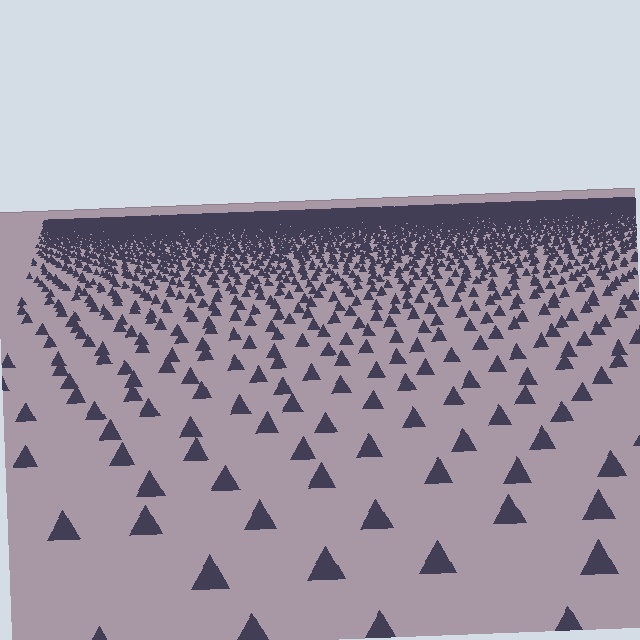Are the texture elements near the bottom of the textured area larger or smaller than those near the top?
Larger. Near the bottom, elements are closer to the viewer and appear at a bigger on-screen size.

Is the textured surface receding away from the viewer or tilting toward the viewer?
The surface is receding away from the viewer. Texture elements get smaller and denser toward the top.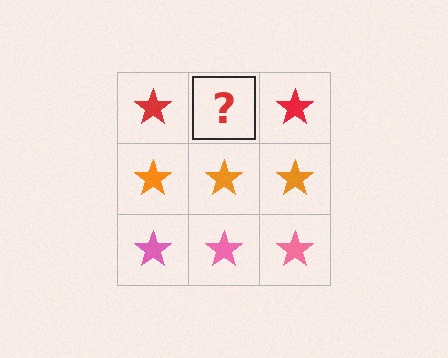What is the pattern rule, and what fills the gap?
The rule is that each row has a consistent color. The gap should be filled with a red star.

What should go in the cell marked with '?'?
The missing cell should contain a red star.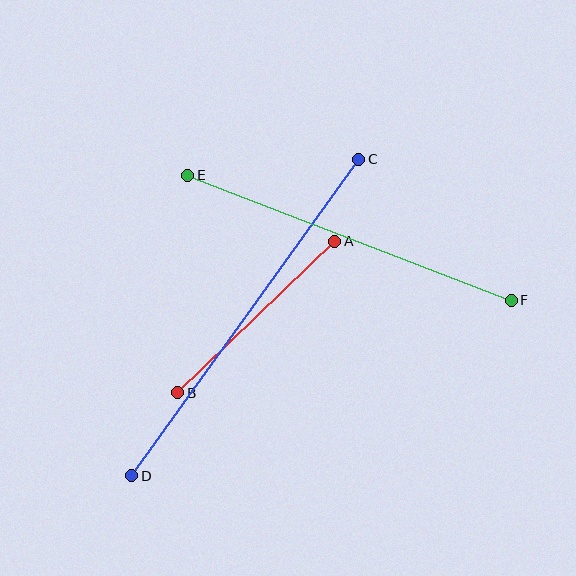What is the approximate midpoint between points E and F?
The midpoint is at approximately (349, 238) pixels.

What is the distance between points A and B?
The distance is approximately 218 pixels.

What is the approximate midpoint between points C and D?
The midpoint is at approximately (245, 318) pixels.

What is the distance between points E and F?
The distance is approximately 347 pixels.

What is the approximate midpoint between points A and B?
The midpoint is at approximately (256, 317) pixels.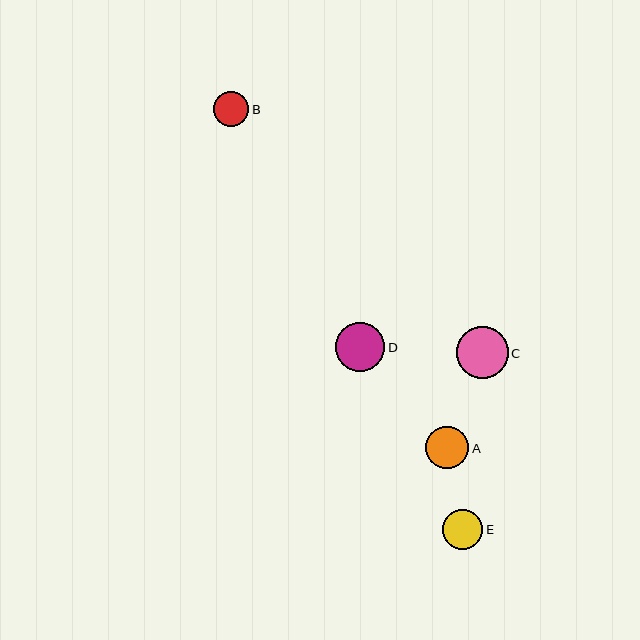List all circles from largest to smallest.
From largest to smallest: C, D, A, E, B.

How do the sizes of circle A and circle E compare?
Circle A and circle E are approximately the same size.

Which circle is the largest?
Circle C is the largest with a size of approximately 52 pixels.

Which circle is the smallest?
Circle B is the smallest with a size of approximately 36 pixels.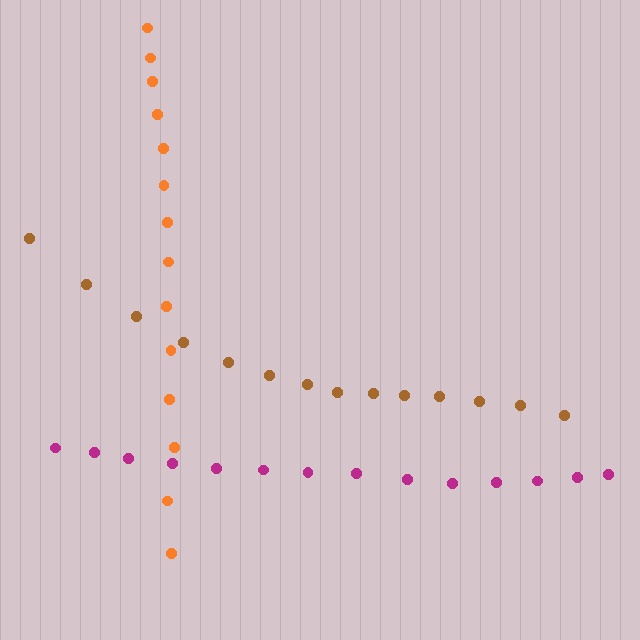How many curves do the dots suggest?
There are 3 distinct paths.